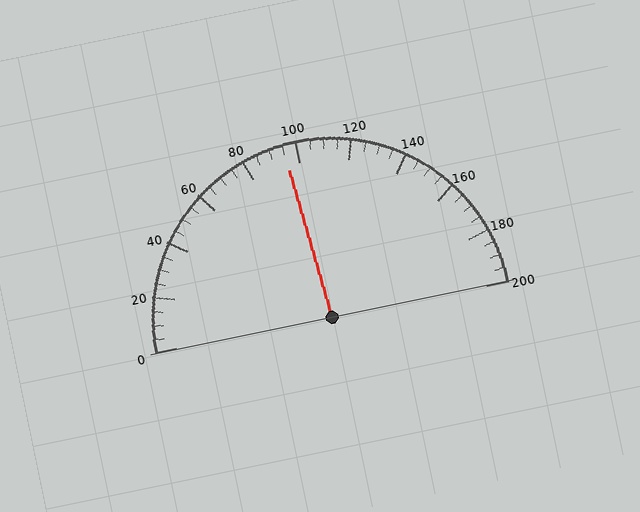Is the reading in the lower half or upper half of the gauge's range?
The reading is in the lower half of the range (0 to 200).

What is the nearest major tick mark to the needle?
The nearest major tick mark is 100.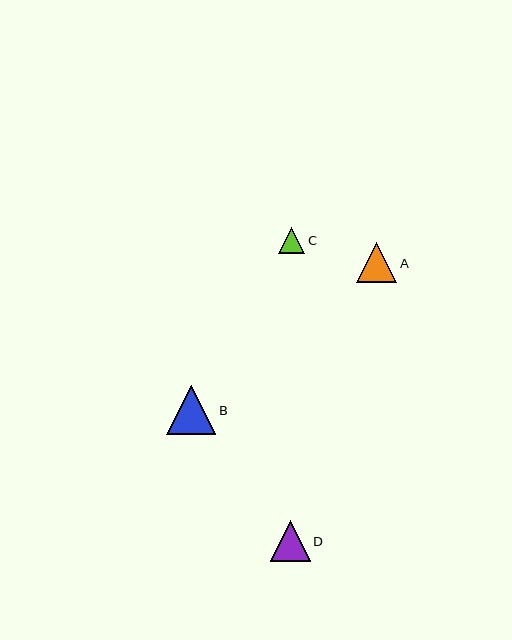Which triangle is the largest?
Triangle B is the largest with a size of approximately 49 pixels.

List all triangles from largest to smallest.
From largest to smallest: B, D, A, C.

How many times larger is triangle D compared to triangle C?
Triangle D is approximately 1.5 times the size of triangle C.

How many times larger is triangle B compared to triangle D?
Triangle B is approximately 1.2 times the size of triangle D.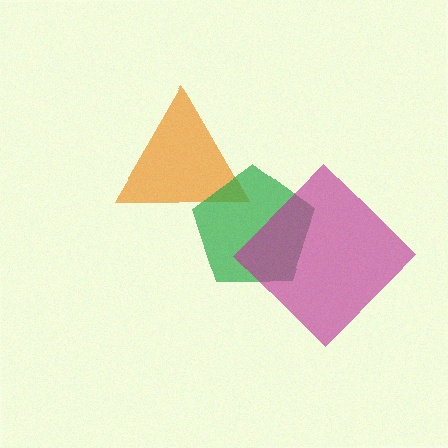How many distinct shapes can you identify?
There are 3 distinct shapes: an orange triangle, a green pentagon, a magenta diamond.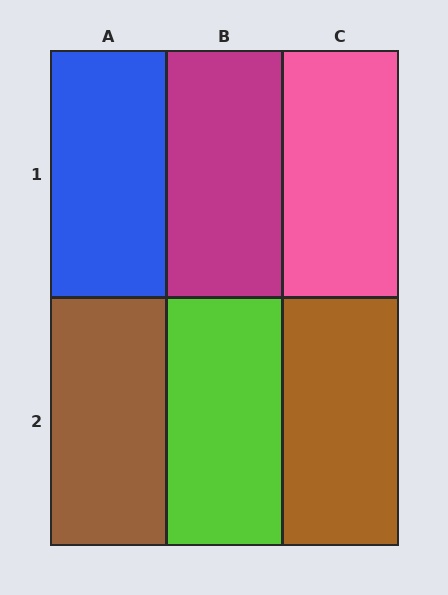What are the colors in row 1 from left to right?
Blue, magenta, pink.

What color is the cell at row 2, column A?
Brown.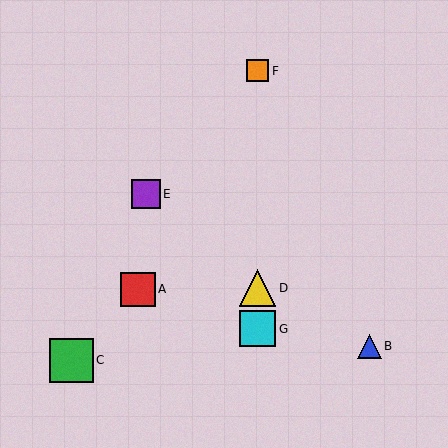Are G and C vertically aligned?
No, G is at x≈258 and C is at x≈71.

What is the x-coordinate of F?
Object F is at x≈258.